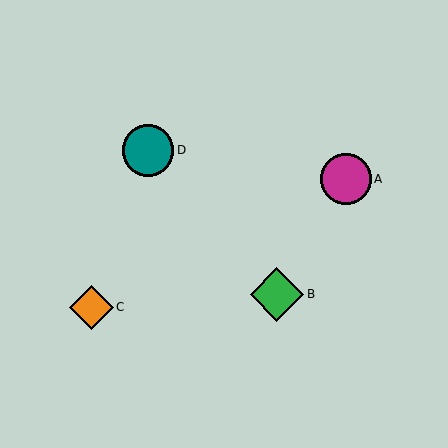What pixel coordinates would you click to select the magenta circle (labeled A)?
Click at (346, 179) to select the magenta circle A.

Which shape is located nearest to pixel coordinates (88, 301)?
The orange diamond (labeled C) at (91, 307) is nearest to that location.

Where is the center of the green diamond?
The center of the green diamond is at (277, 294).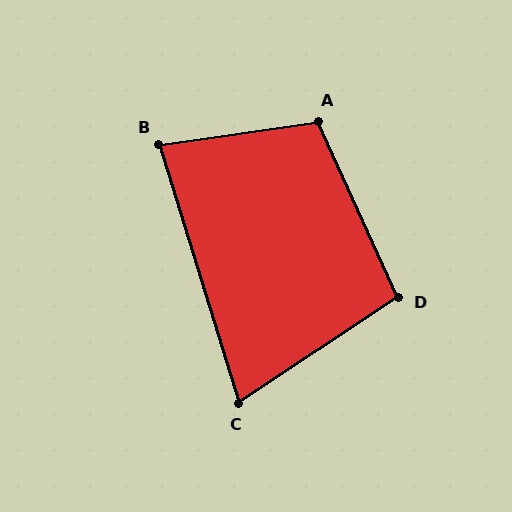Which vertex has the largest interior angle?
A, at approximately 106 degrees.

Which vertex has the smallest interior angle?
C, at approximately 74 degrees.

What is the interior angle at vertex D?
Approximately 99 degrees (obtuse).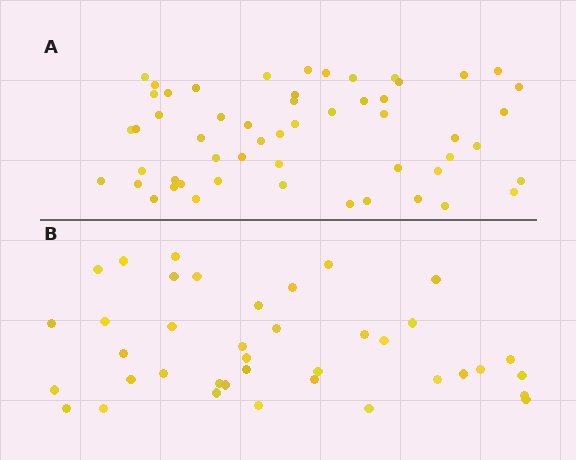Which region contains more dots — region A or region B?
Region A (the top region) has more dots.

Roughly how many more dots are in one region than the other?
Region A has approximately 15 more dots than region B.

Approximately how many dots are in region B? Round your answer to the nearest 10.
About 40 dots. (The exact count is 39, which rounds to 40.)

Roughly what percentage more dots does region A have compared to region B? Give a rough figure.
About 40% more.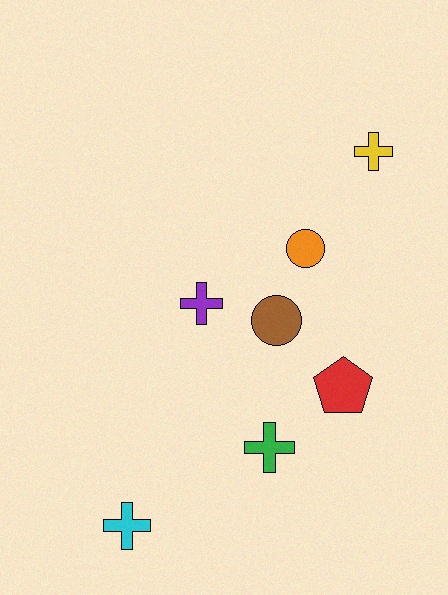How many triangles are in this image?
There are no triangles.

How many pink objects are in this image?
There are no pink objects.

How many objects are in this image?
There are 7 objects.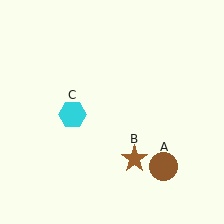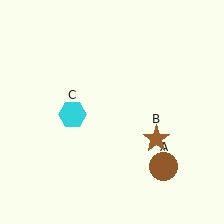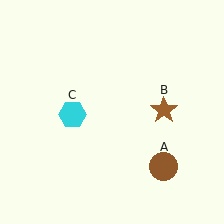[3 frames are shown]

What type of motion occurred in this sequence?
The brown star (object B) rotated counterclockwise around the center of the scene.